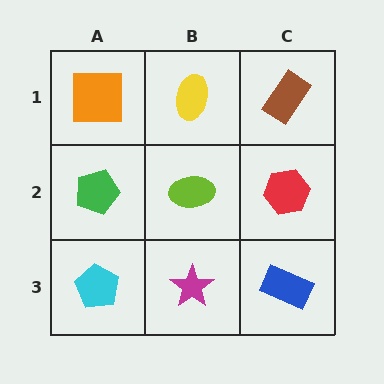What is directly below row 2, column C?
A blue rectangle.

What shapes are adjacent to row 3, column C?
A red hexagon (row 2, column C), a magenta star (row 3, column B).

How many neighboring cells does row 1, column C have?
2.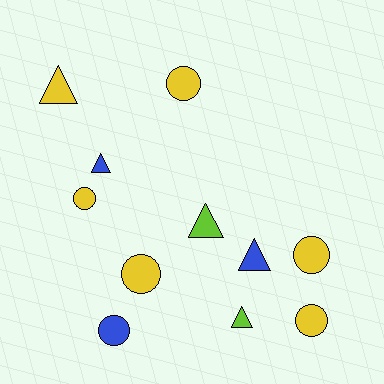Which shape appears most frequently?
Circle, with 6 objects.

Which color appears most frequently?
Yellow, with 6 objects.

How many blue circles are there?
There is 1 blue circle.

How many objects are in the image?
There are 11 objects.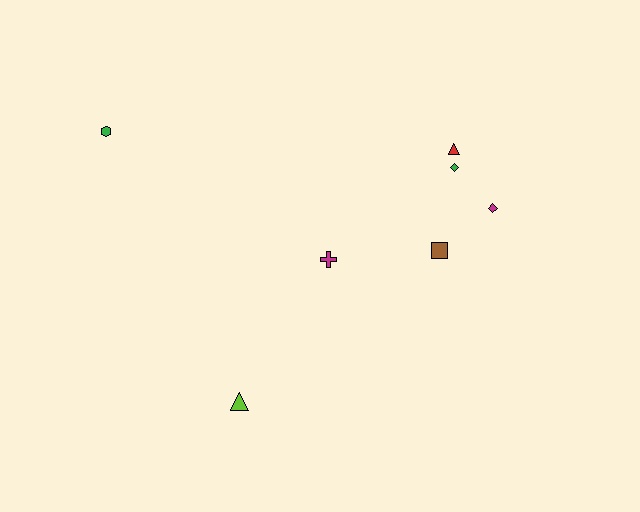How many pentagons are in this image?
There are no pentagons.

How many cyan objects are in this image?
There are no cyan objects.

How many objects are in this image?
There are 7 objects.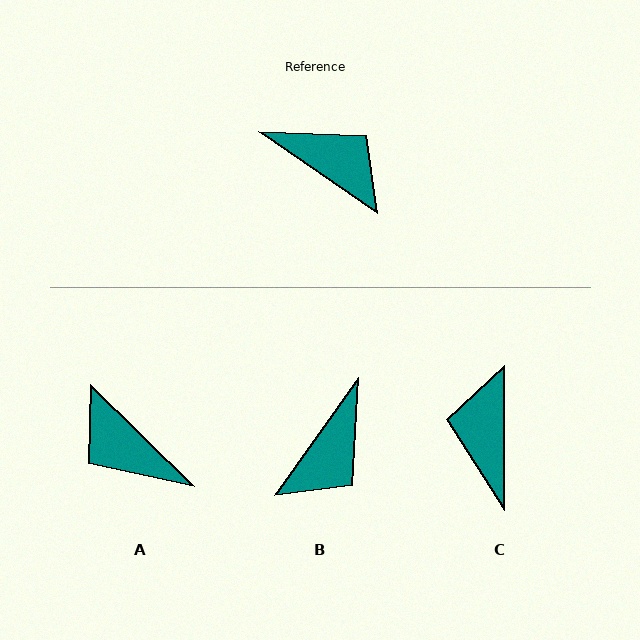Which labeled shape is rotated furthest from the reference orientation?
A, about 170 degrees away.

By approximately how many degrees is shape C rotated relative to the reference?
Approximately 124 degrees counter-clockwise.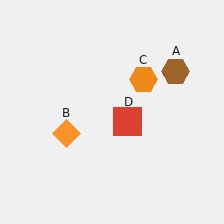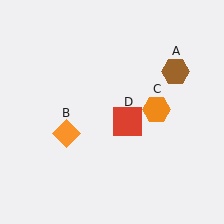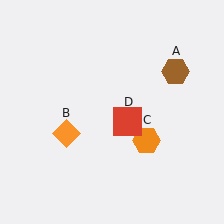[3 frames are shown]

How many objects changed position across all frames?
1 object changed position: orange hexagon (object C).